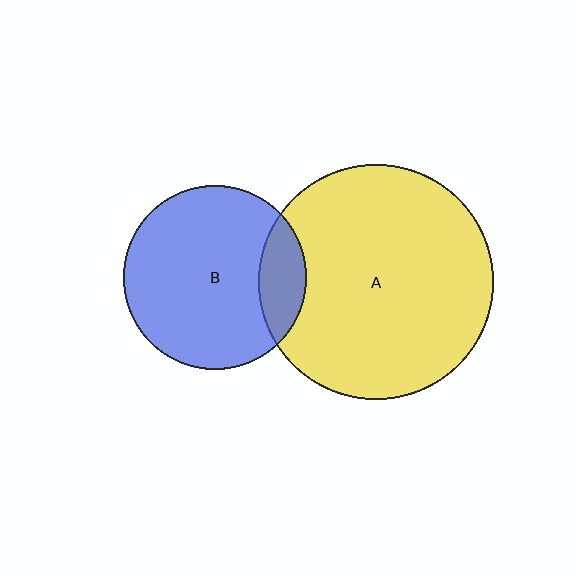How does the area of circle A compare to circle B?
Approximately 1.6 times.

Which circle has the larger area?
Circle A (yellow).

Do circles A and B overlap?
Yes.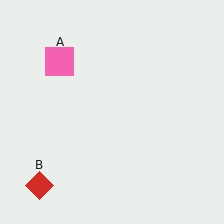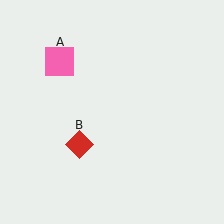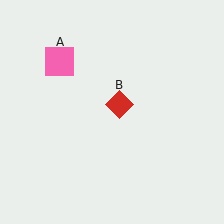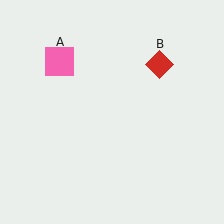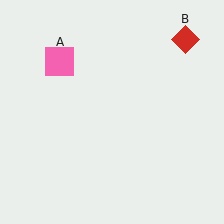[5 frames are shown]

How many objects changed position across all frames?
1 object changed position: red diamond (object B).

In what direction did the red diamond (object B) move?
The red diamond (object B) moved up and to the right.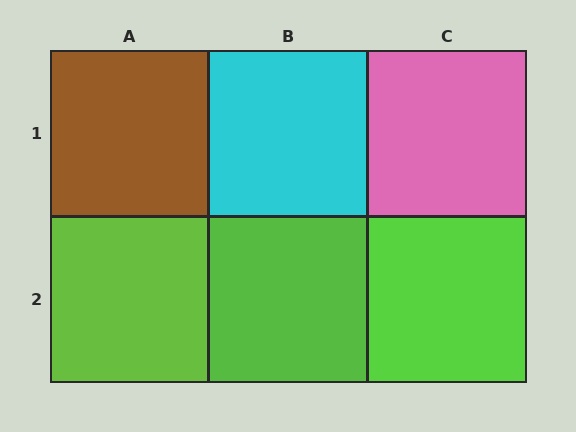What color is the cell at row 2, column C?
Lime.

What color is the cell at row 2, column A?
Lime.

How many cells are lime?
3 cells are lime.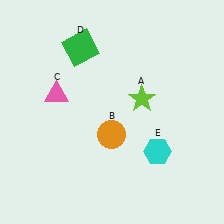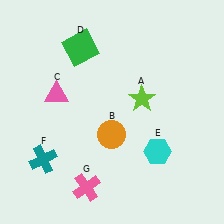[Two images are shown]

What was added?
A teal cross (F), a pink cross (G) were added in Image 2.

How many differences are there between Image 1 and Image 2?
There are 2 differences between the two images.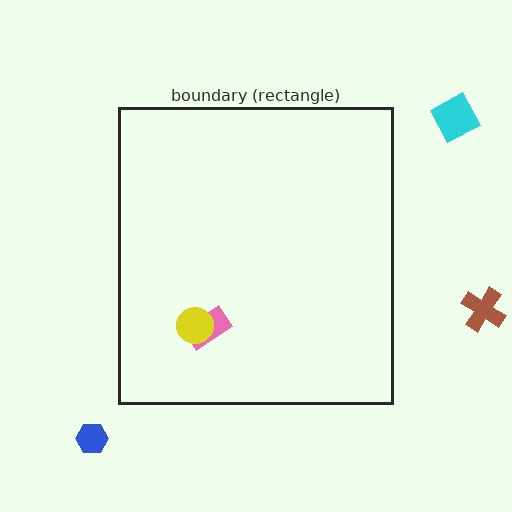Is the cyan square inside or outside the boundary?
Outside.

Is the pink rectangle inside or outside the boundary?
Inside.